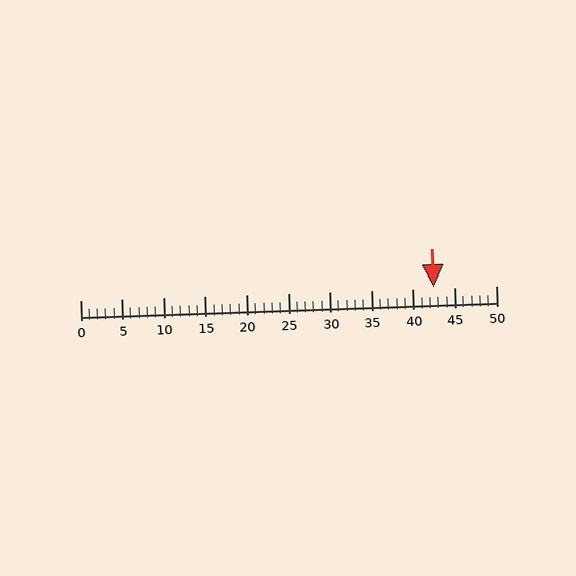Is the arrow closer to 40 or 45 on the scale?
The arrow is closer to 45.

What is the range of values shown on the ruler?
The ruler shows values from 0 to 50.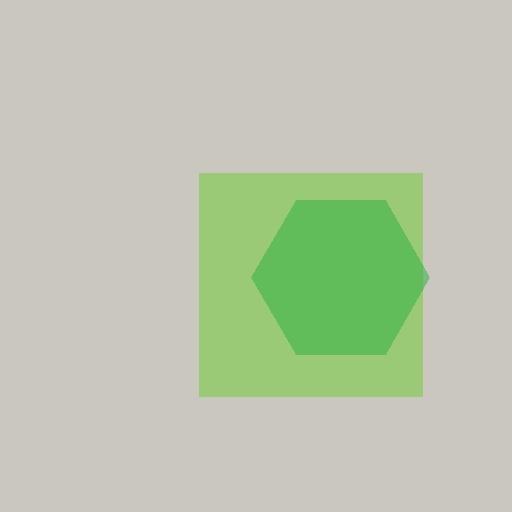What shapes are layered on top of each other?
The layered shapes are: a lime square, a green hexagon.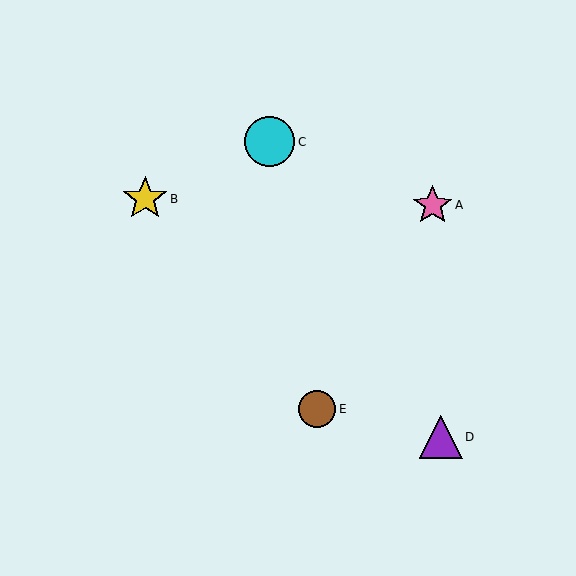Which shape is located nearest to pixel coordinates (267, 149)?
The cyan circle (labeled C) at (269, 142) is nearest to that location.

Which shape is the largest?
The cyan circle (labeled C) is the largest.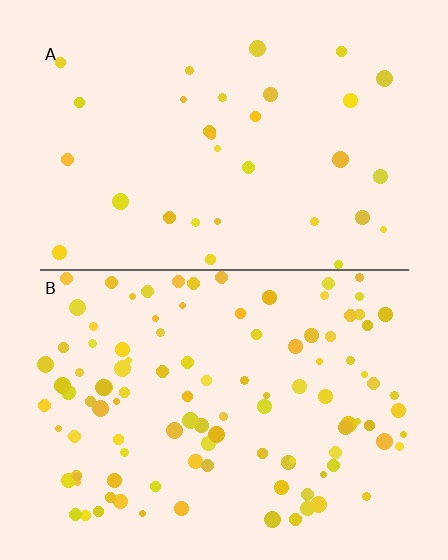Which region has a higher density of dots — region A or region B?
B (the bottom).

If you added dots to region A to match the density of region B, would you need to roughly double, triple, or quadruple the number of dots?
Approximately triple.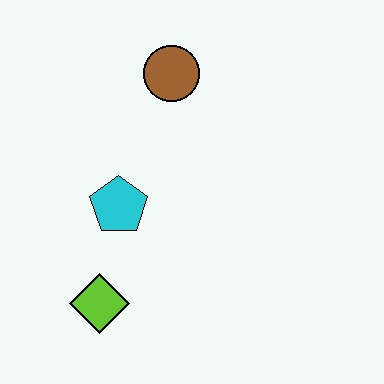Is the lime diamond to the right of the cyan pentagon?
No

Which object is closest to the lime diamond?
The cyan pentagon is closest to the lime diamond.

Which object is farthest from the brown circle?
The lime diamond is farthest from the brown circle.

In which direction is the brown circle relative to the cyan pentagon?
The brown circle is above the cyan pentagon.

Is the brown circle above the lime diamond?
Yes